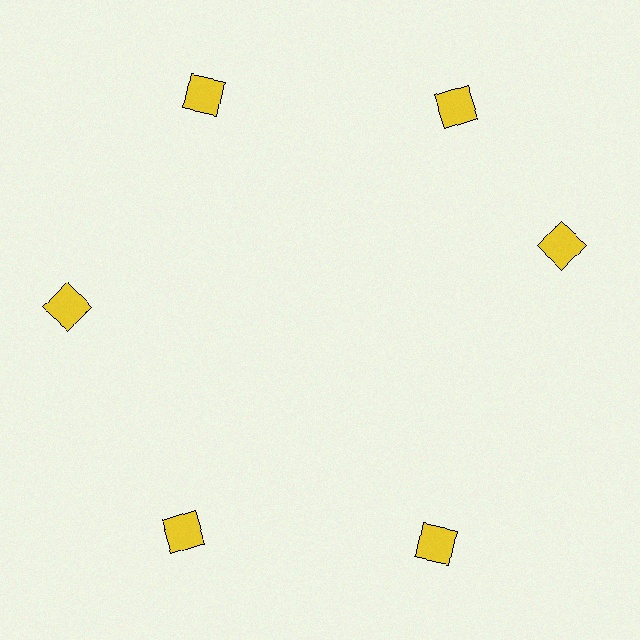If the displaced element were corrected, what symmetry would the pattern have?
It would have 6-fold rotational symmetry — the pattern would map onto itself every 60 degrees.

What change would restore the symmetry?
The symmetry would be restored by rotating it back into even spacing with its neighbors so that all 6 squares sit at equal angles and equal distance from the center.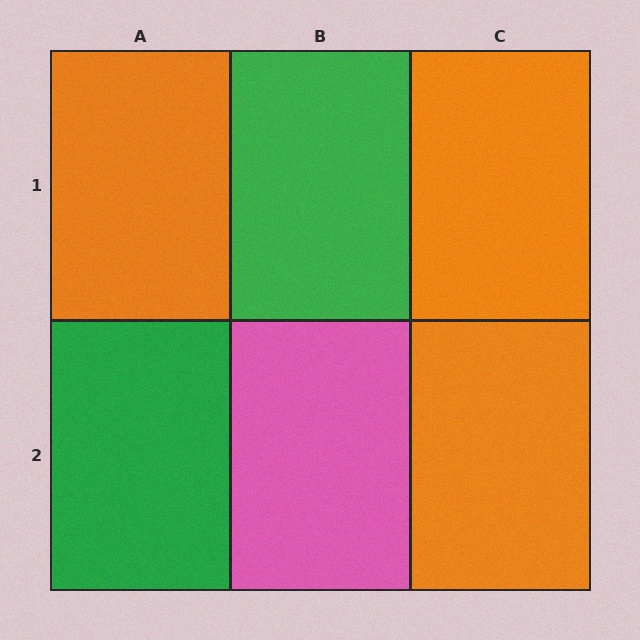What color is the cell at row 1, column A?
Orange.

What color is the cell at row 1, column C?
Orange.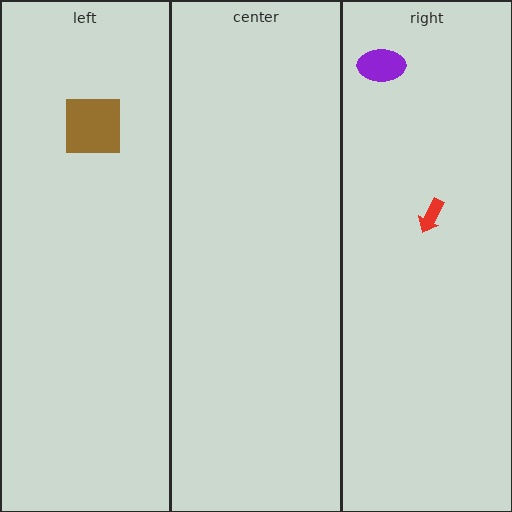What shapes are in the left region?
The brown square.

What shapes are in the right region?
The red arrow, the purple ellipse.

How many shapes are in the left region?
1.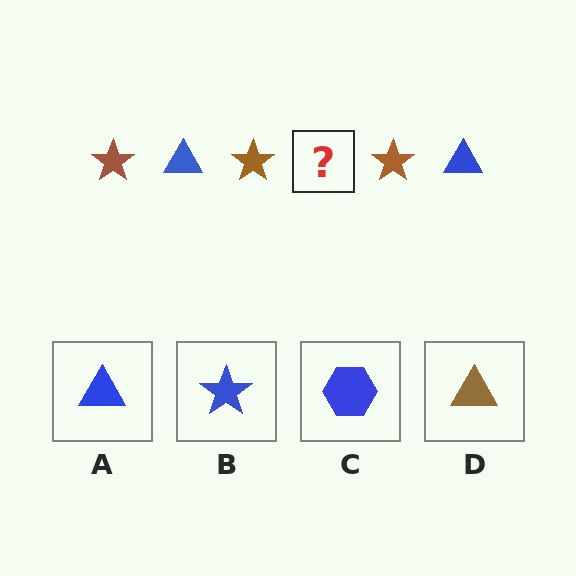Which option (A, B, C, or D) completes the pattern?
A.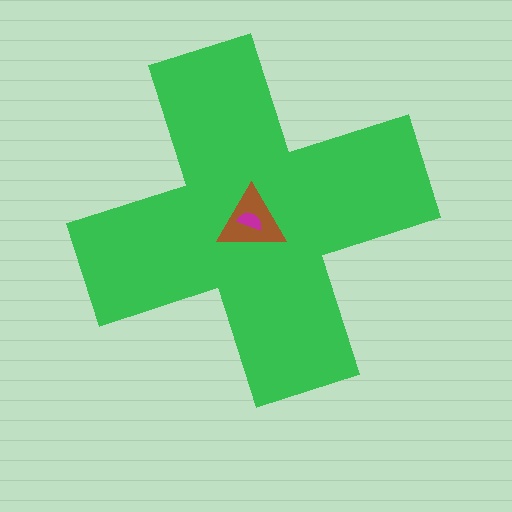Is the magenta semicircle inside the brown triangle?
Yes.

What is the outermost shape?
The green cross.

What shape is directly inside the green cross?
The brown triangle.